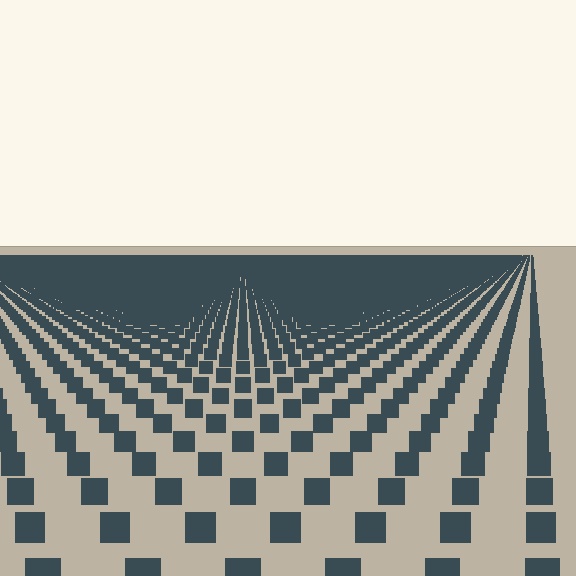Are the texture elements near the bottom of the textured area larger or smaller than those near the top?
Larger. Near the bottom, elements are closer to the viewer and appear at a bigger on-screen size.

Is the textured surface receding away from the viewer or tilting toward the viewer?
The surface is receding away from the viewer. Texture elements get smaller and denser toward the top.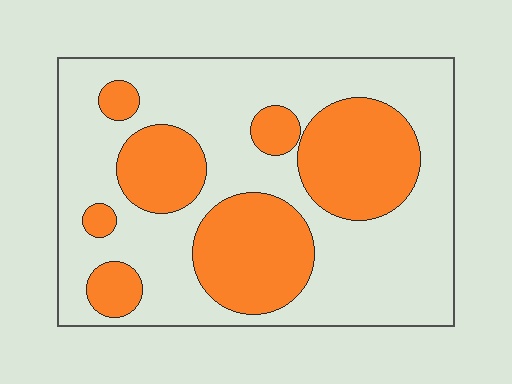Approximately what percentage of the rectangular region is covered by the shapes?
Approximately 35%.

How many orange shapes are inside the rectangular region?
7.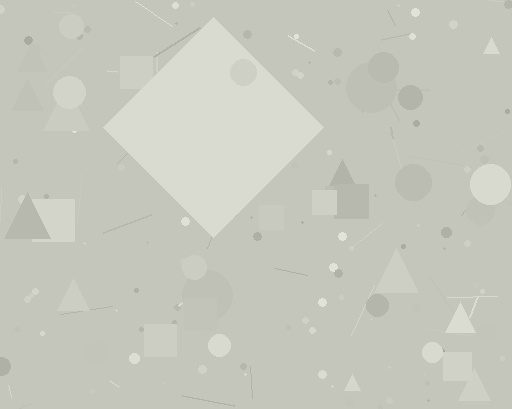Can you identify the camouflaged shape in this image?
The camouflaged shape is a diamond.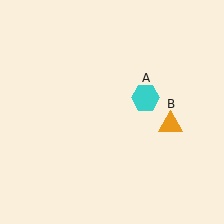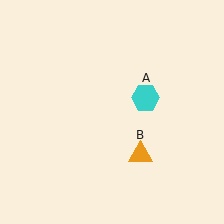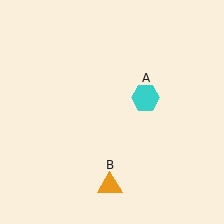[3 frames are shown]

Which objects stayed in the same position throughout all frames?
Cyan hexagon (object A) remained stationary.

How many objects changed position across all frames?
1 object changed position: orange triangle (object B).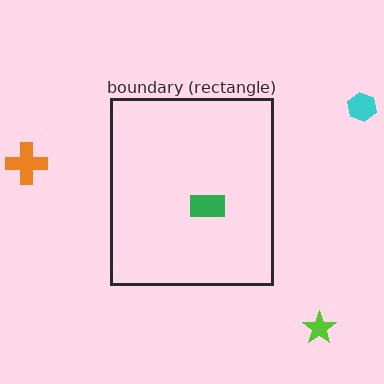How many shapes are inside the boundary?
1 inside, 3 outside.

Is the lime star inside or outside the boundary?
Outside.